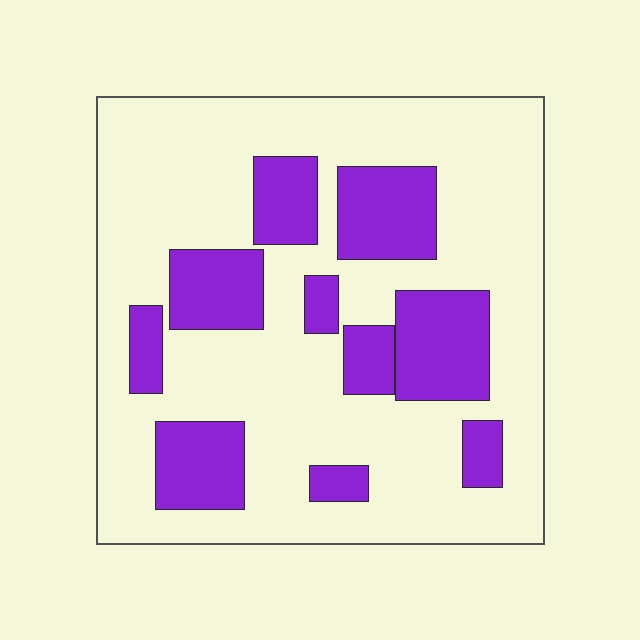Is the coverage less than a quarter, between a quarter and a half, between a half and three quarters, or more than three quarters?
Between a quarter and a half.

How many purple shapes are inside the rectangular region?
10.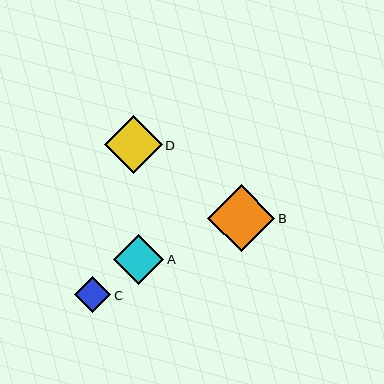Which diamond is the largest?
Diamond B is the largest with a size of approximately 67 pixels.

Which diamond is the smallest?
Diamond C is the smallest with a size of approximately 36 pixels.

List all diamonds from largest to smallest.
From largest to smallest: B, D, A, C.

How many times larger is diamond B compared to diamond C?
Diamond B is approximately 1.9 times the size of diamond C.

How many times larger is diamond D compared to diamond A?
Diamond D is approximately 1.2 times the size of diamond A.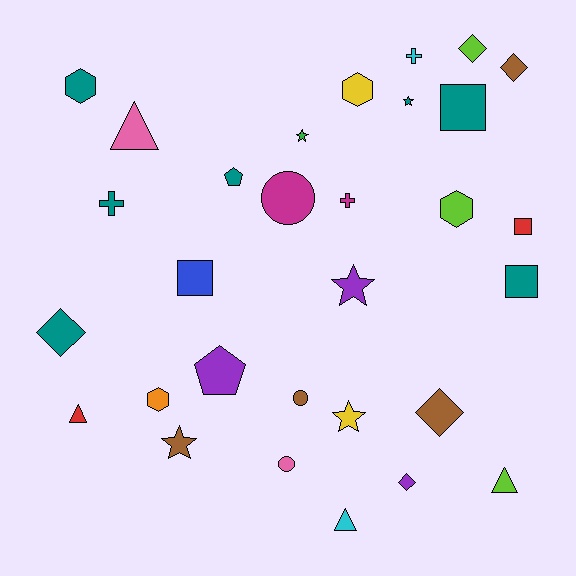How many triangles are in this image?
There are 4 triangles.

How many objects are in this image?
There are 30 objects.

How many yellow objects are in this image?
There are 2 yellow objects.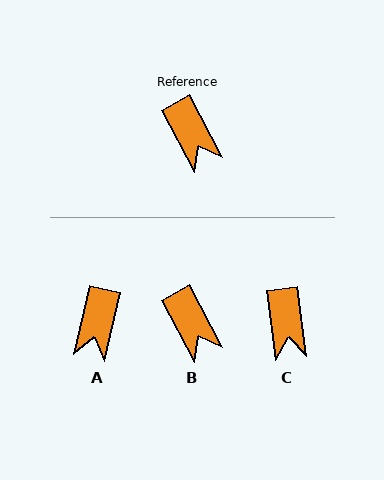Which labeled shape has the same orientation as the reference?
B.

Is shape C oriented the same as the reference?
No, it is off by about 21 degrees.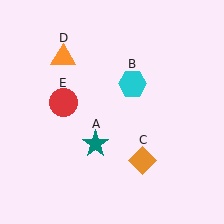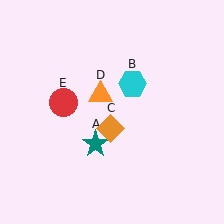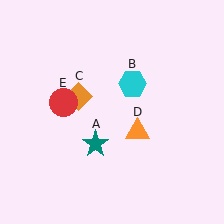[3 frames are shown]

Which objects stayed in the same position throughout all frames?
Teal star (object A) and cyan hexagon (object B) and red circle (object E) remained stationary.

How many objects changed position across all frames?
2 objects changed position: orange diamond (object C), orange triangle (object D).